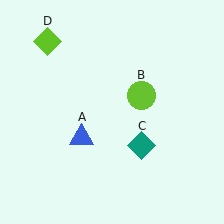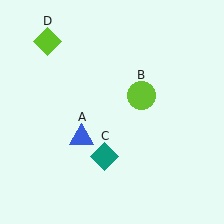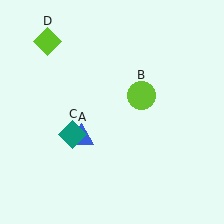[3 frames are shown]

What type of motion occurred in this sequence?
The teal diamond (object C) rotated clockwise around the center of the scene.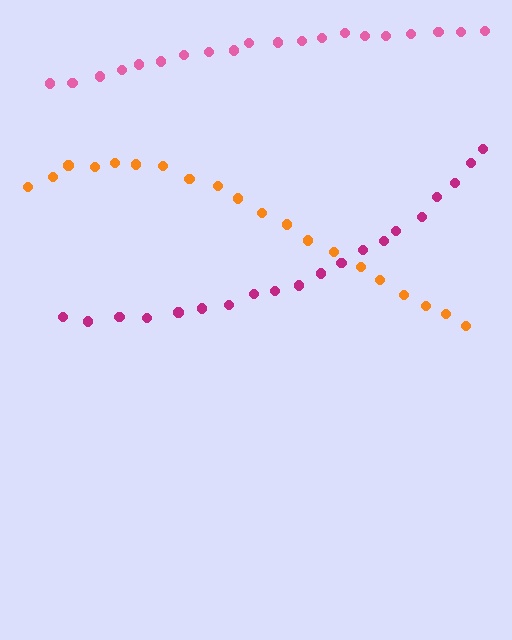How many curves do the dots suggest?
There are 3 distinct paths.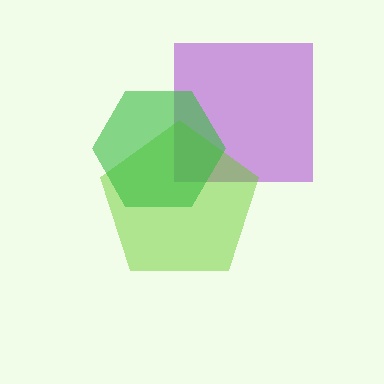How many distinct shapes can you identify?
There are 3 distinct shapes: a purple square, a lime pentagon, a green hexagon.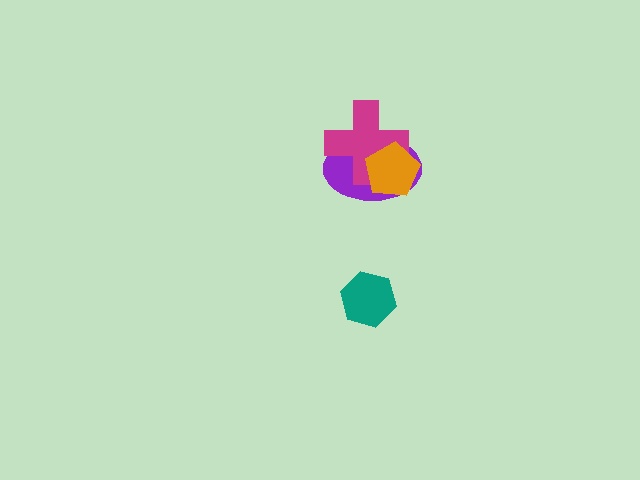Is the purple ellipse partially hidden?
Yes, it is partially covered by another shape.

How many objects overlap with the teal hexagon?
0 objects overlap with the teal hexagon.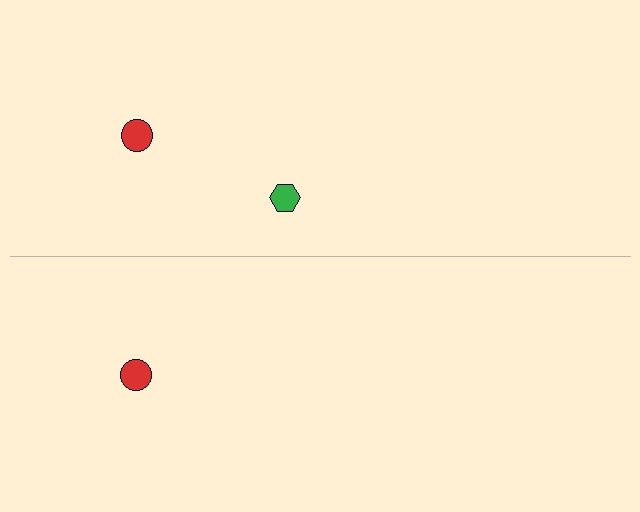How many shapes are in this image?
There are 3 shapes in this image.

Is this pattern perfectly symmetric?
No, the pattern is not perfectly symmetric. A green hexagon is missing from the bottom side.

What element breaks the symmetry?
A green hexagon is missing from the bottom side.